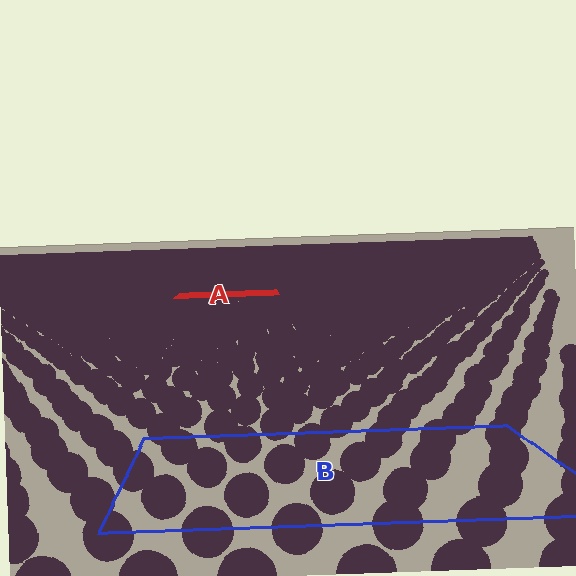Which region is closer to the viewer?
Region B is closer. The texture elements there are larger and more spread out.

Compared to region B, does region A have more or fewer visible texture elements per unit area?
Region A has more texture elements per unit area — they are packed more densely because it is farther away.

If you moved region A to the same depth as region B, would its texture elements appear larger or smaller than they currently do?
They would appear larger. At a closer depth, the same texture elements are projected at a bigger on-screen size.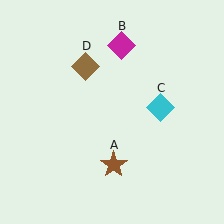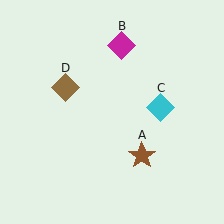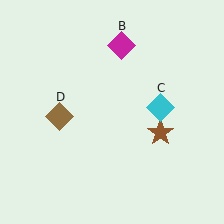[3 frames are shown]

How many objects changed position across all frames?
2 objects changed position: brown star (object A), brown diamond (object D).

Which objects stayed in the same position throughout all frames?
Magenta diamond (object B) and cyan diamond (object C) remained stationary.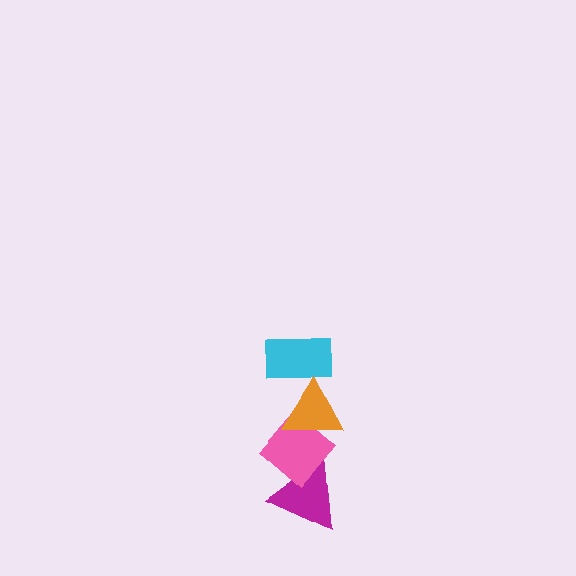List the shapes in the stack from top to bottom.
From top to bottom: the cyan rectangle, the orange triangle, the pink diamond, the magenta triangle.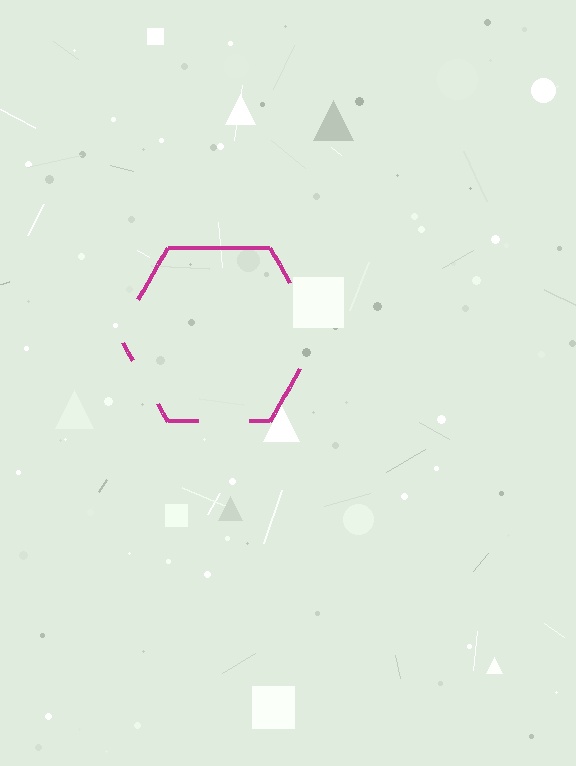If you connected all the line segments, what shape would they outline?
They would outline a hexagon.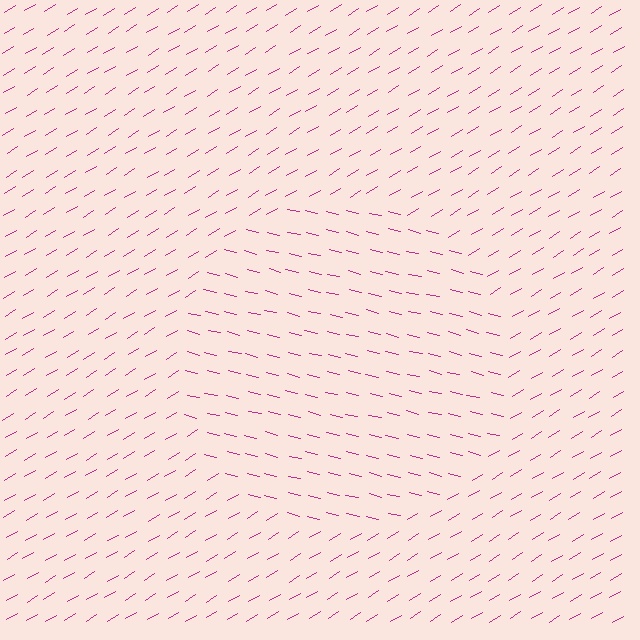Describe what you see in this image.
The image is filled with small magenta line segments. A circle region in the image has lines oriented differently from the surrounding lines, creating a visible texture boundary.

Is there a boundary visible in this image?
Yes, there is a texture boundary formed by a change in line orientation.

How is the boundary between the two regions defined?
The boundary is defined purely by a change in line orientation (approximately 45 degrees difference). All lines are the same color and thickness.